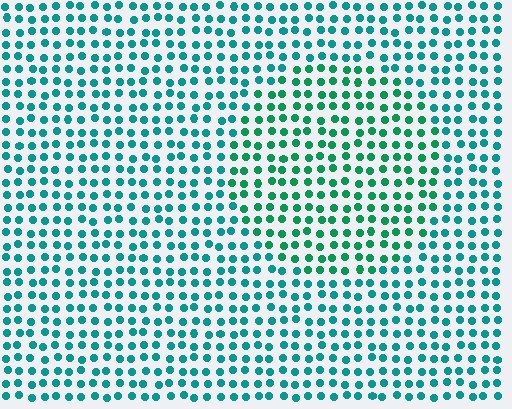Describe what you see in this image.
The image is filled with small teal elements in a uniform arrangement. A circle-shaped region is visible where the elements are tinted to a slightly different hue, forming a subtle color boundary.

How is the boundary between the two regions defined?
The boundary is defined purely by a slight shift in hue (about 26 degrees). Spacing, size, and orientation are identical on both sides.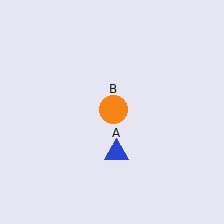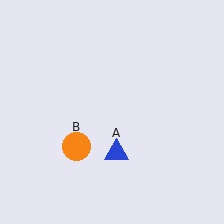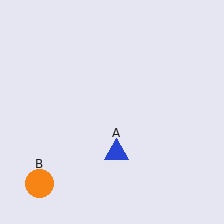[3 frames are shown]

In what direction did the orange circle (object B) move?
The orange circle (object B) moved down and to the left.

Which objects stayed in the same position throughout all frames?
Blue triangle (object A) remained stationary.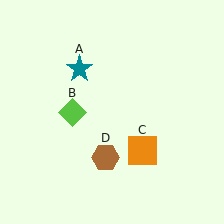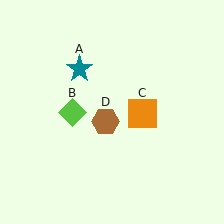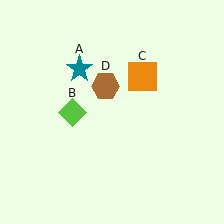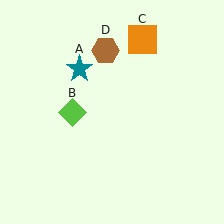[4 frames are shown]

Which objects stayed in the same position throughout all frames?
Teal star (object A) and lime diamond (object B) remained stationary.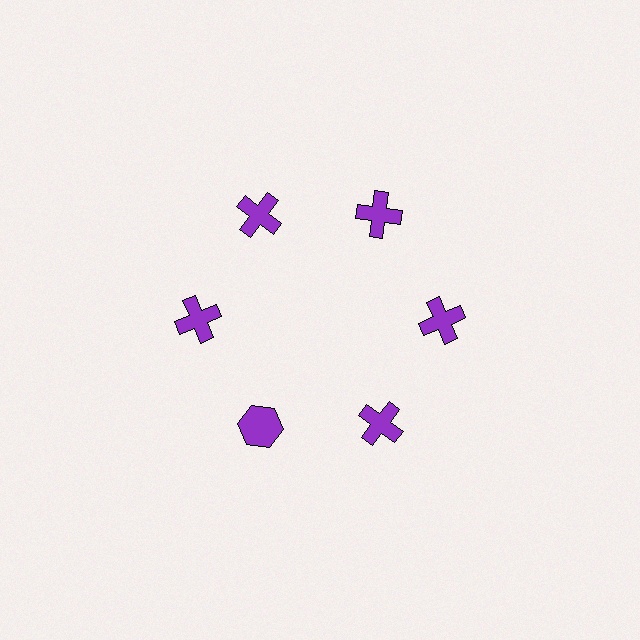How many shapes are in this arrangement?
There are 6 shapes arranged in a ring pattern.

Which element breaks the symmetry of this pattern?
The purple hexagon at roughly the 7 o'clock position breaks the symmetry. All other shapes are purple crosses.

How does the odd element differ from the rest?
It has a different shape: hexagon instead of cross.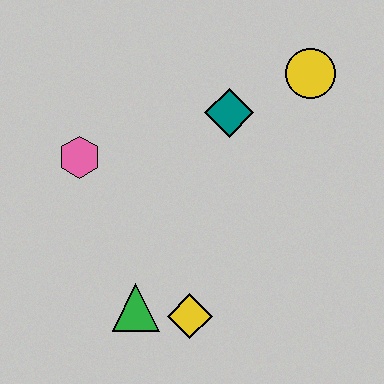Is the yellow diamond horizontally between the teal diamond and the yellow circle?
No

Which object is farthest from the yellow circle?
The green triangle is farthest from the yellow circle.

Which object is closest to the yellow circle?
The teal diamond is closest to the yellow circle.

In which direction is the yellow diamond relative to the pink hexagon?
The yellow diamond is below the pink hexagon.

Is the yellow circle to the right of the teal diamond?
Yes